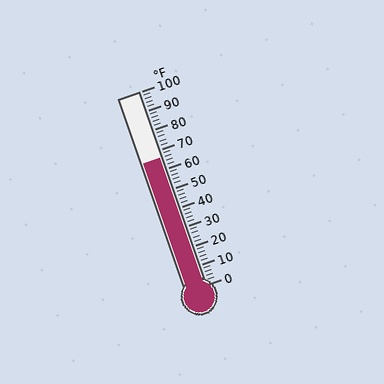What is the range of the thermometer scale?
The thermometer scale ranges from 0°F to 100°F.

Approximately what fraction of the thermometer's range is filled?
The thermometer is filled to approximately 65% of its range.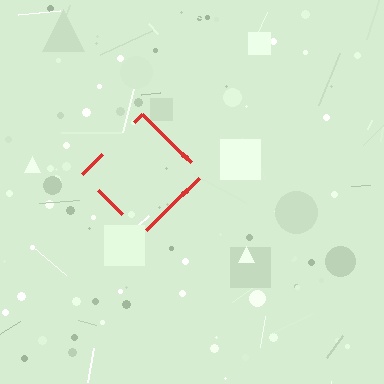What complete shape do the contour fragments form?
The contour fragments form a diamond.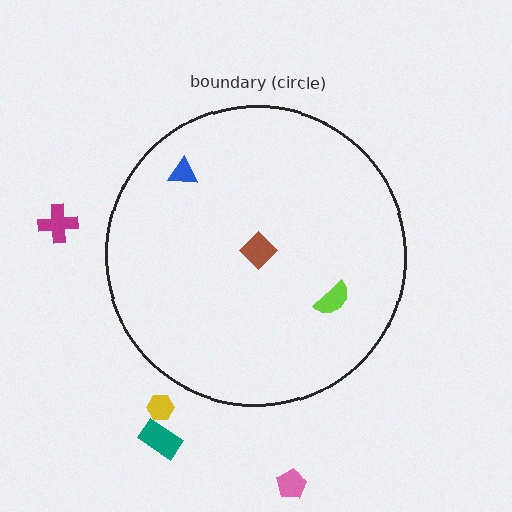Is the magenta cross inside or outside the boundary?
Outside.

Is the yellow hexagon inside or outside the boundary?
Outside.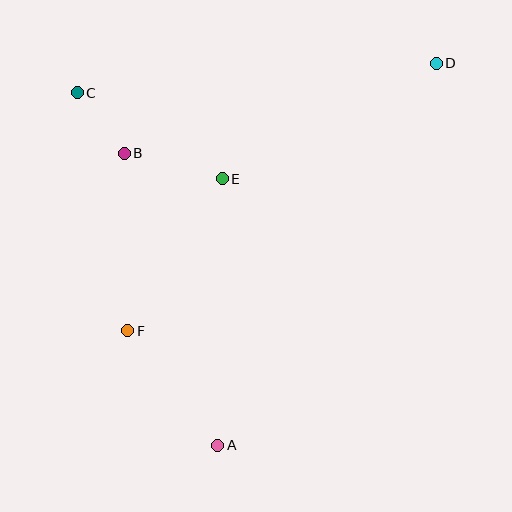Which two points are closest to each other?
Points B and C are closest to each other.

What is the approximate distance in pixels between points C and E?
The distance between C and E is approximately 169 pixels.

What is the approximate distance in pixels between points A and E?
The distance between A and E is approximately 267 pixels.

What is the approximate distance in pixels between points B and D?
The distance between B and D is approximately 325 pixels.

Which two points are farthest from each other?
Points A and D are farthest from each other.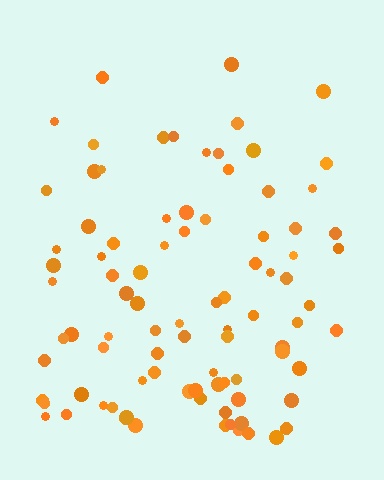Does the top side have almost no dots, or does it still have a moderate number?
Still a moderate number, just noticeably fewer than the bottom.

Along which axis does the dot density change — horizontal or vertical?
Vertical.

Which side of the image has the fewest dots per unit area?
The top.